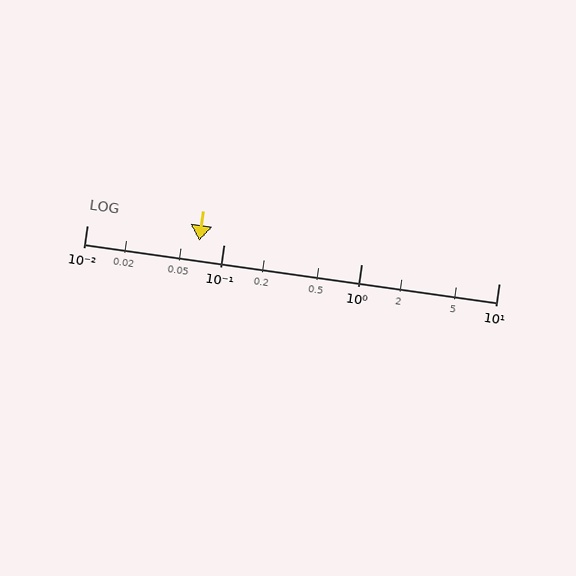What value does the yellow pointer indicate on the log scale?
The pointer indicates approximately 0.066.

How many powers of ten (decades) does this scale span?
The scale spans 3 decades, from 0.01 to 10.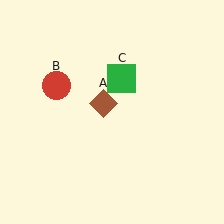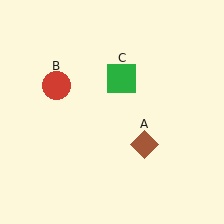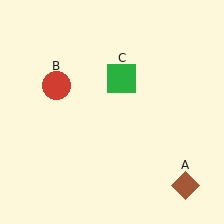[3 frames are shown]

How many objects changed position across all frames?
1 object changed position: brown diamond (object A).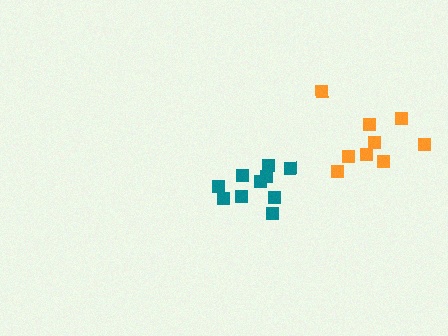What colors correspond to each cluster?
The clusters are colored: orange, teal.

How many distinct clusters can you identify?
There are 2 distinct clusters.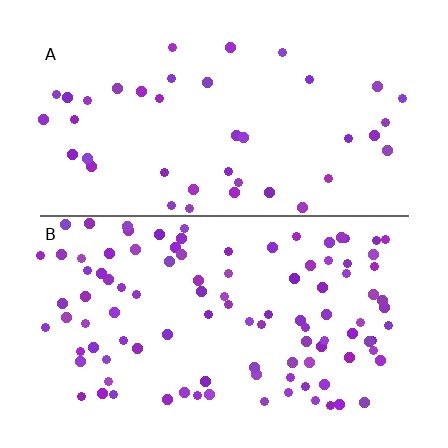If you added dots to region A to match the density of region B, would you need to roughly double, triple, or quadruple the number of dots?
Approximately triple.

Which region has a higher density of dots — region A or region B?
B (the bottom).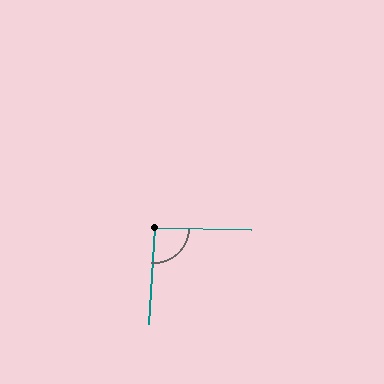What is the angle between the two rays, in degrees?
Approximately 92 degrees.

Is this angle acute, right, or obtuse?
It is approximately a right angle.